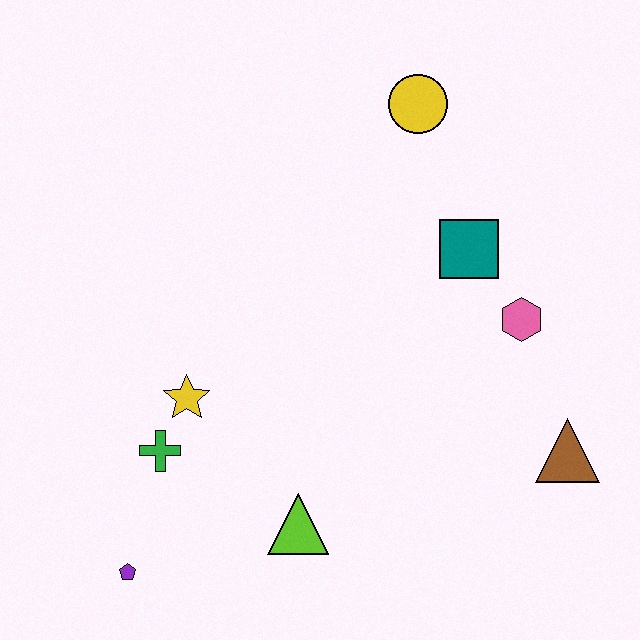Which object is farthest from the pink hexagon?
The purple pentagon is farthest from the pink hexagon.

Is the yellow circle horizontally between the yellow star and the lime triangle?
No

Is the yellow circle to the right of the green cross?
Yes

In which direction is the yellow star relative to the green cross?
The yellow star is above the green cross.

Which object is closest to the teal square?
The pink hexagon is closest to the teal square.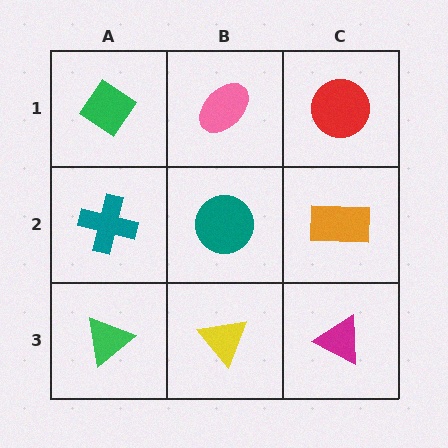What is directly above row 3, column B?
A teal circle.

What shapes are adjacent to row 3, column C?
An orange rectangle (row 2, column C), a yellow triangle (row 3, column B).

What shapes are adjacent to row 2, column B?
A pink ellipse (row 1, column B), a yellow triangle (row 3, column B), a teal cross (row 2, column A), an orange rectangle (row 2, column C).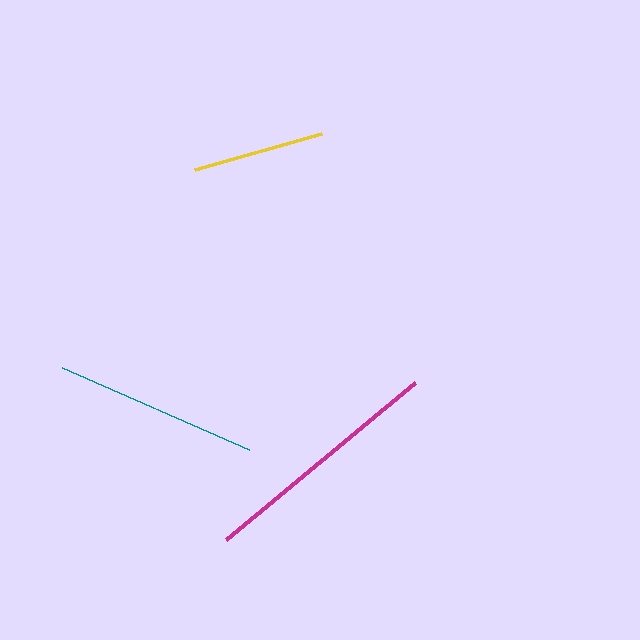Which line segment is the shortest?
The yellow line is the shortest at approximately 133 pixels.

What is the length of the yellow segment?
The yellow segment is approximately 133 pixels long.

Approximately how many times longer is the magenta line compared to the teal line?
The magenta line is approximately 1.2 times the length of the teal line.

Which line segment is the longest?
The magenta line is the longest at approximately 246 pixels.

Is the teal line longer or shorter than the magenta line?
The magenta line is longer than the teal line.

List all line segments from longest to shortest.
From longest to shortest: magenta, teal, yellow.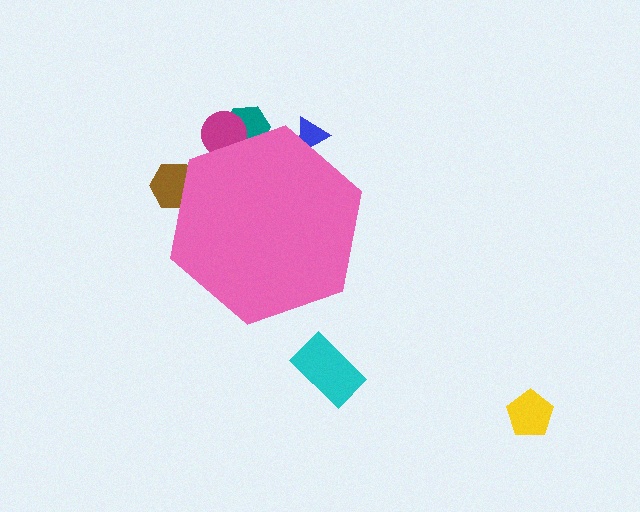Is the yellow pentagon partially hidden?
No, the yellow pentagon is fully visible.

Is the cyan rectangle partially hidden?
No, the cyan rectangle is fully visible.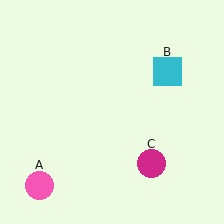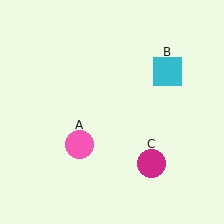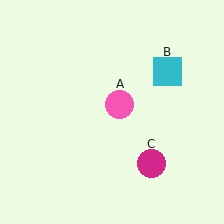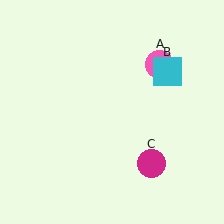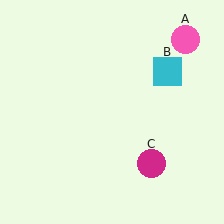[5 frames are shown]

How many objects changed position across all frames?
1 object changed position: pink circle (object A).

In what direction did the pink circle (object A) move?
The pink circle (object A) moved up and to the right.